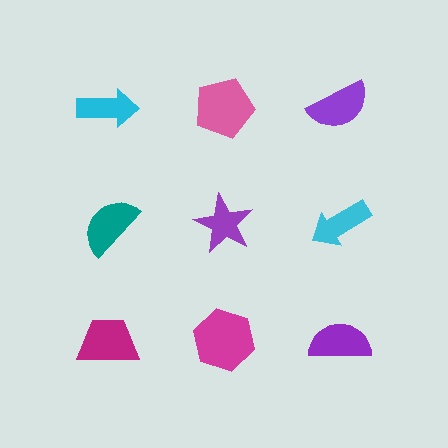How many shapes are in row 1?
3 shapes.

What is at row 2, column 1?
A teal semicircle.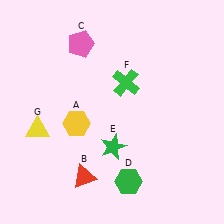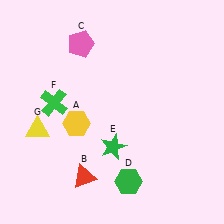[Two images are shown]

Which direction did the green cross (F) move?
The green cross (F) moved left.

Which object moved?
The green cross (F) moved left.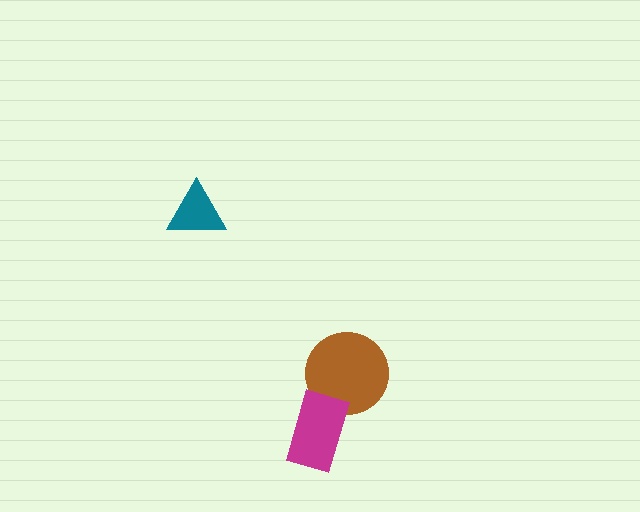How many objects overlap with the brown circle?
1 object overlaps with the brown circle.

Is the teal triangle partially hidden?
No, no other shape covers it.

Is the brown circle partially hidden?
Yes, it is partially covered by another shape.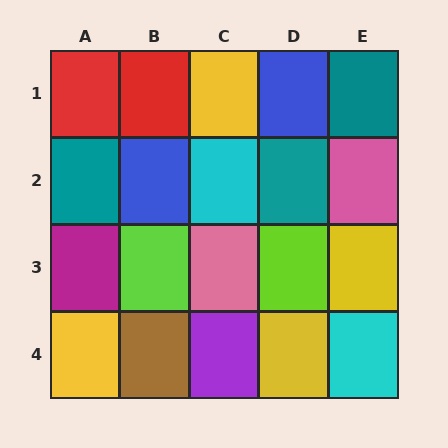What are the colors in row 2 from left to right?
Teal, blue, cyan, teal, pink.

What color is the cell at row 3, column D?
Lime.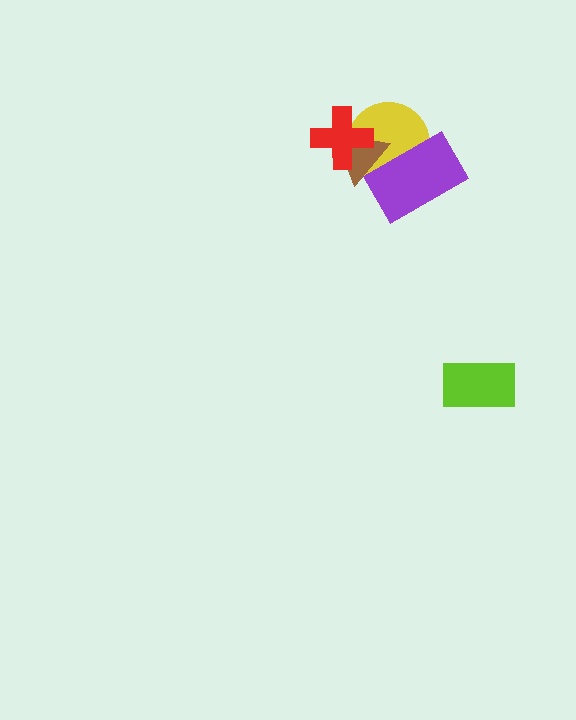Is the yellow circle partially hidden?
Yes, it is partially covered by another shape.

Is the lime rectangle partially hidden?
No, no other shape covers it.